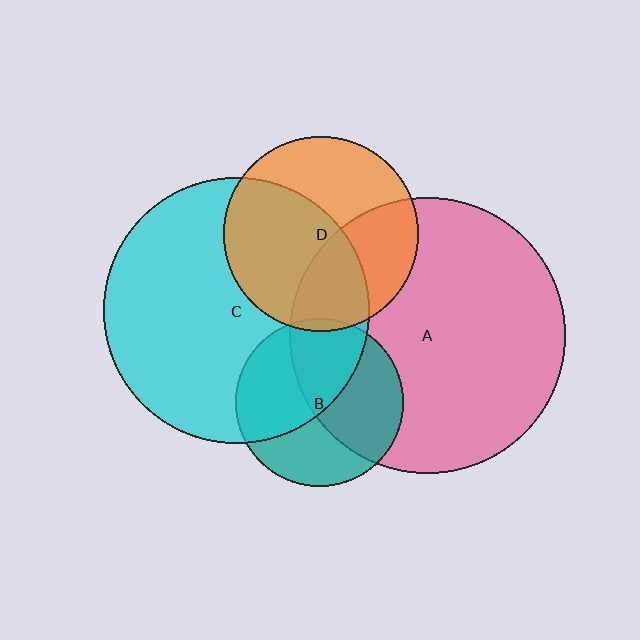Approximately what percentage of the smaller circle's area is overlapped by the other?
Approximately 50%.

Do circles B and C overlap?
Yes.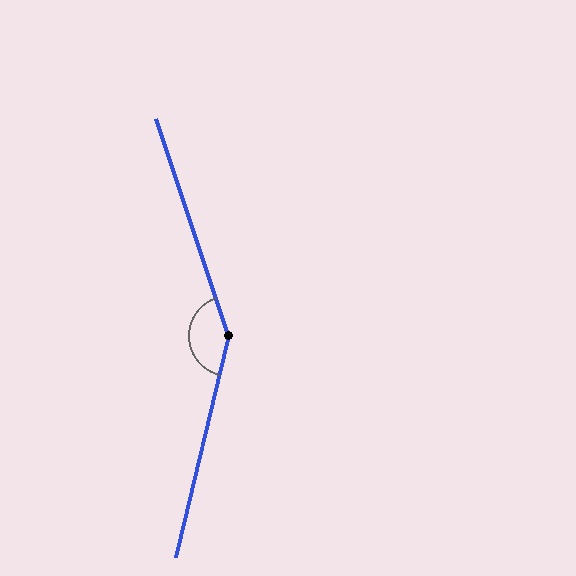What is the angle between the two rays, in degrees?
Approximately 148 degrees.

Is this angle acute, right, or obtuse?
It is obtuse.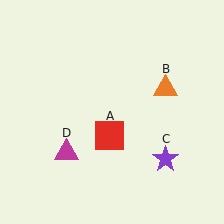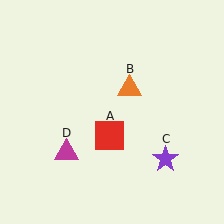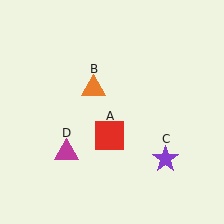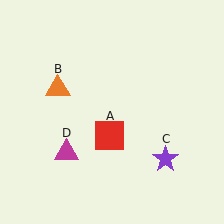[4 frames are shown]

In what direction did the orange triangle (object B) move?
The orange triangle (object B) moved left.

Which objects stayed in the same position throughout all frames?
Red square (object A) and purple star (object C) and magenta triangle (object D) remained stationary.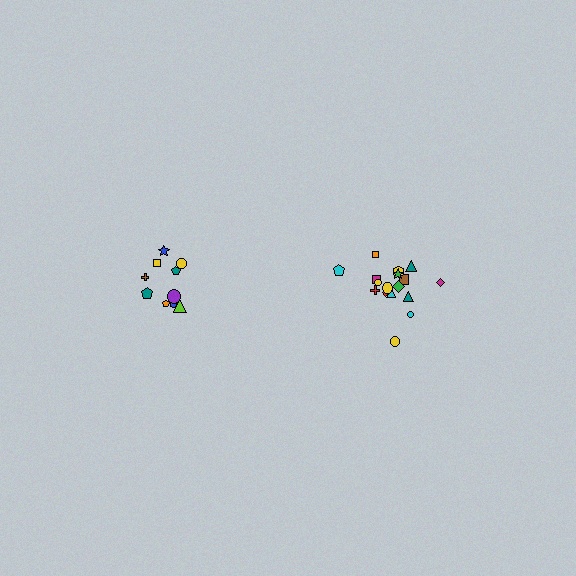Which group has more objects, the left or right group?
The right group.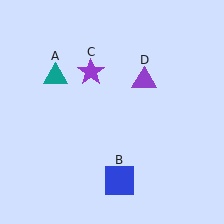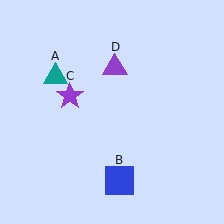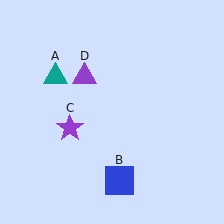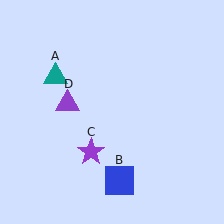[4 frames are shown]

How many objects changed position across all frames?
2 objects changed position: purple star (object C), purple triangle (object D).